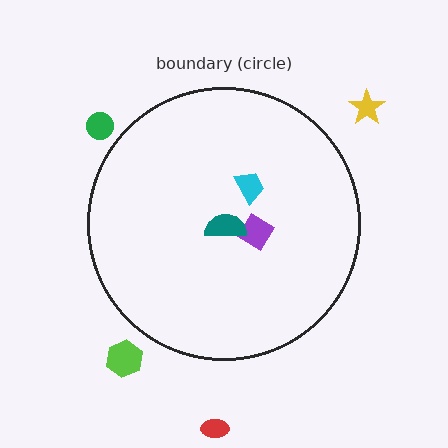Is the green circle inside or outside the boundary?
Outside.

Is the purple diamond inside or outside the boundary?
Inside.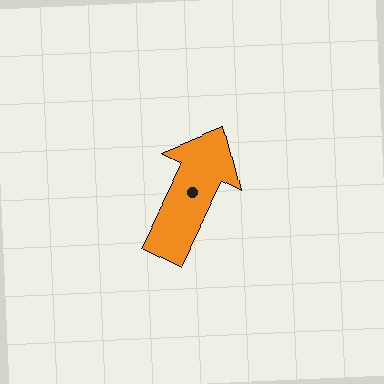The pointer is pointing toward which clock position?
Roughly 1 o'clock.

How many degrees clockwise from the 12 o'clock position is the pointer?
Approximately 27 degrees.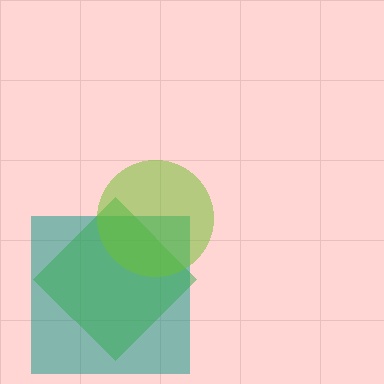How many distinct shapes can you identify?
There are 3 distinct shapes: a teal square, a green diamond, a lime circle.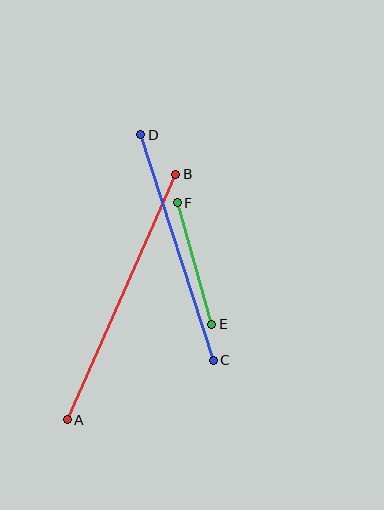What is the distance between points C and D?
The distance is approximately 237 pixels.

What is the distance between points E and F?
The distance is approximately 126 pixels.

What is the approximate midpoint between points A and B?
The midpoint is at approximately (121, 297) pixels.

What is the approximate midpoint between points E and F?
The midpoint is at approximately (194, 264) pixels.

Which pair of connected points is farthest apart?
Points A and B are farthest apart.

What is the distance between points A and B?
The distance is approximately 268 pixels.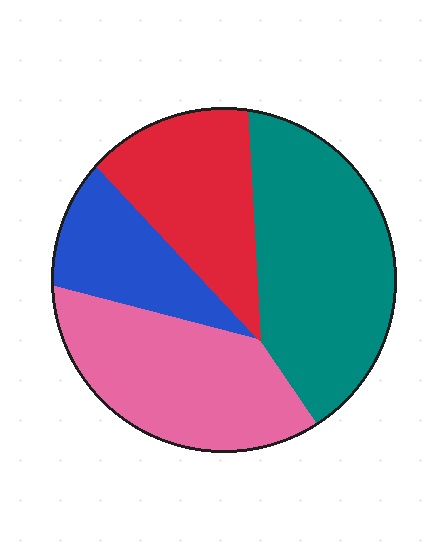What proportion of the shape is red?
Red takes up about one fifth (1/5) of the shape.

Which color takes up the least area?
Blue, at roughly 15%.